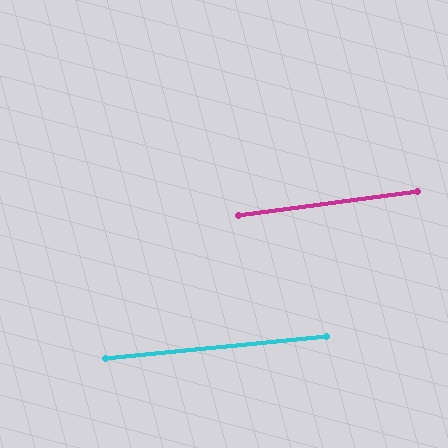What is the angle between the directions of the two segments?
Approximately 2 degrees.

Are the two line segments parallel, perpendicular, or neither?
Parallel — their directions differ by only 1.9°.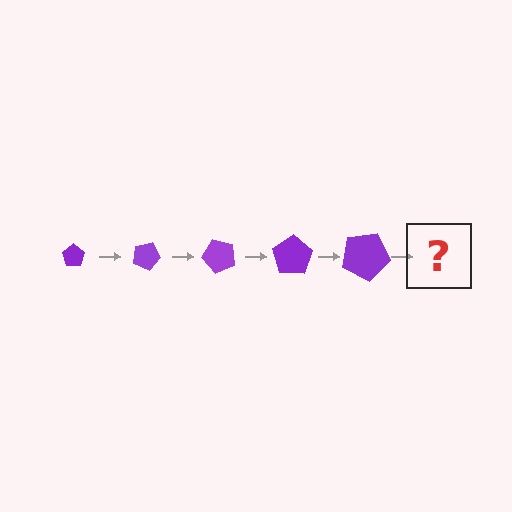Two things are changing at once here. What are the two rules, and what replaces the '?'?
The two rules are that the pentagon grows larger each step and it rotates 25 degrees each step. The '?' should be a pentagon, larger than the previous one and rotated 125 degrees from the start.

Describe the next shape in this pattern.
It should be a pentagon, larger than the previous one and rotated 125 degrees from the start.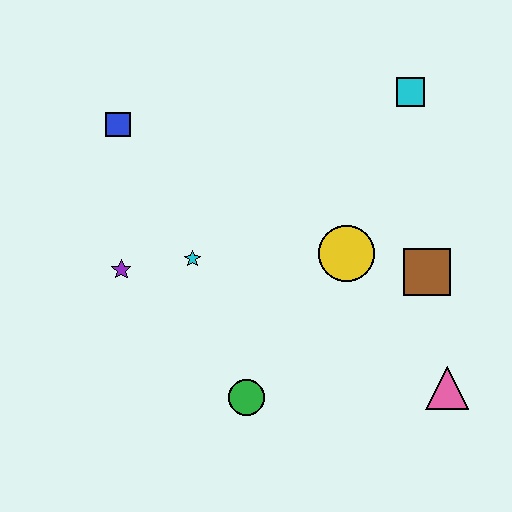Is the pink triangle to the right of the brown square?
Yes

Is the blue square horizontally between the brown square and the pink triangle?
No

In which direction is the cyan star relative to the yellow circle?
The cyan star is to the left of the yellow circle.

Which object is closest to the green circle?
The cyan star is closest to the green circle.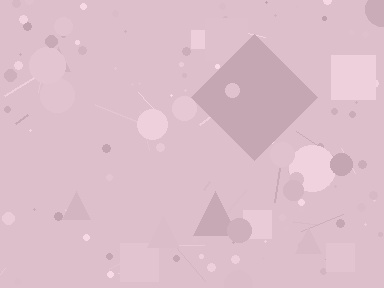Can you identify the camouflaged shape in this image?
The camouflaged shape is a diamond.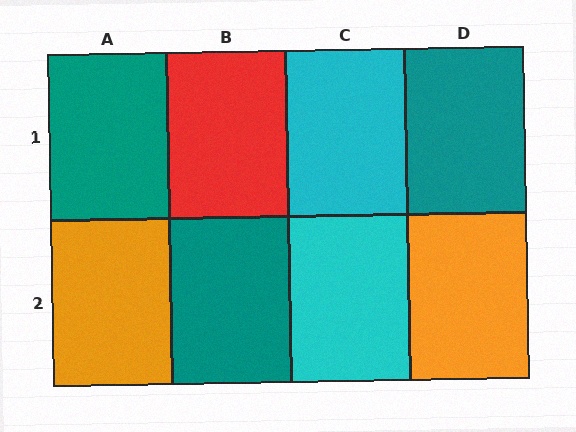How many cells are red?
1 cell is red.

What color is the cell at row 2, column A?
Orange.